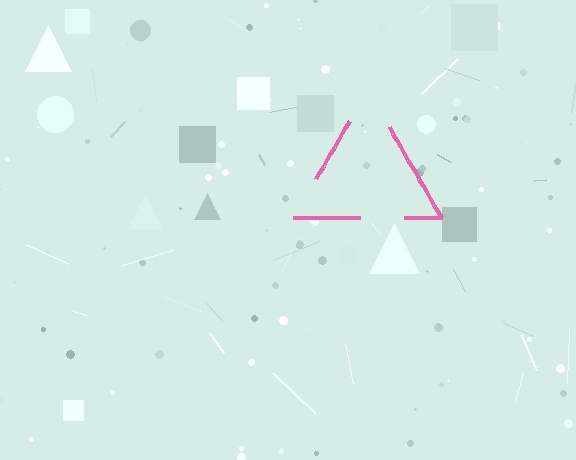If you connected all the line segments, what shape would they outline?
They would outline a triangle.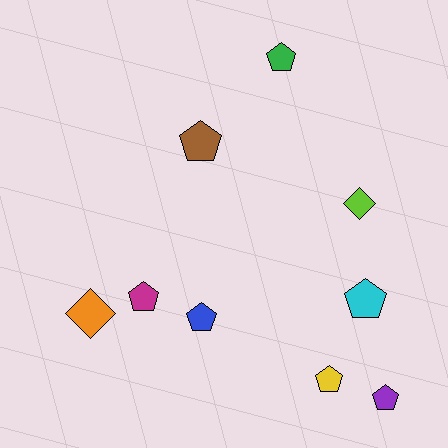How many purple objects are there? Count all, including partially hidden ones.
There is 1 purple object.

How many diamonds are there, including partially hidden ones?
There are 2 diamonds.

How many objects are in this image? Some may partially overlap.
There are 9 objects.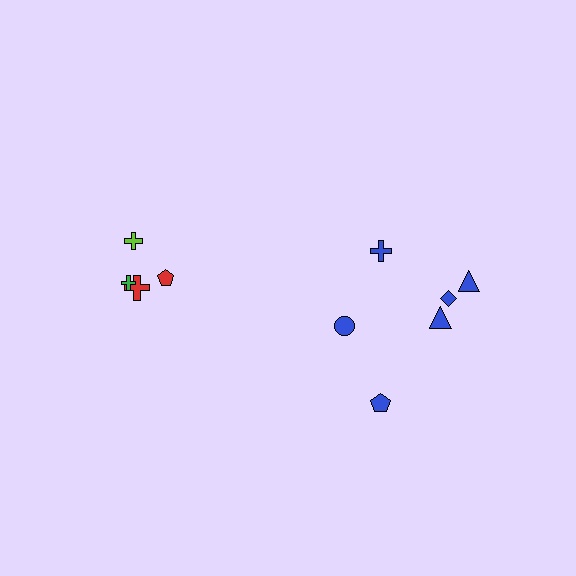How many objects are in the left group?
There are 4 objects.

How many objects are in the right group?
There are 6 objects.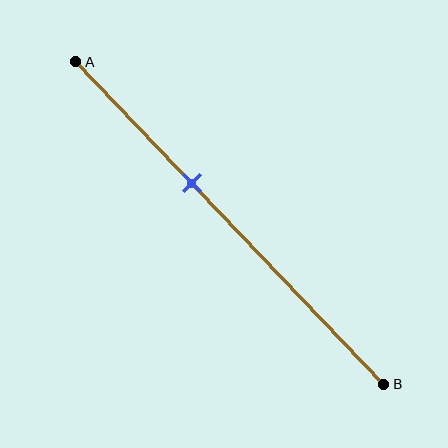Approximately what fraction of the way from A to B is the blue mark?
The blue mark is approximately 40% of the way from A to B.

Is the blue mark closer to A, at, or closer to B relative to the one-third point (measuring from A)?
The blue mark is closer to point B than the one-third point of segment AB.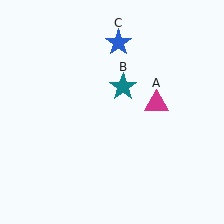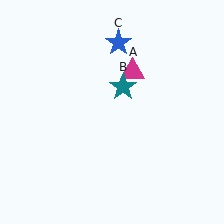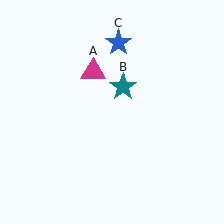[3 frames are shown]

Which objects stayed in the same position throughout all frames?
Teal star (object B) and blue star (object C) remained stationary.